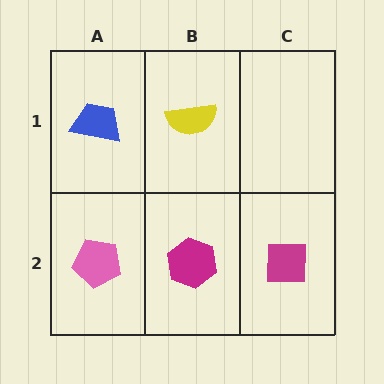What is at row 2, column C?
A magenta square.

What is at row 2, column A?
A pink pentagon.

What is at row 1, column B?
A yellow semicircle.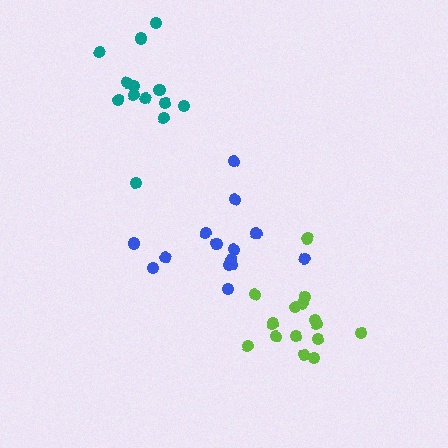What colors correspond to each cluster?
The clusters are colored: blue, teal, lime.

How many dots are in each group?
Group 1: 14 dots, Group 2: 13 dots, Group 3: 15 dots (42 total).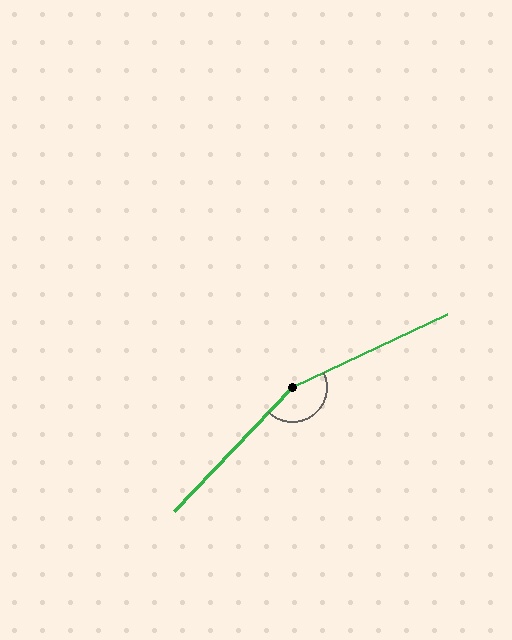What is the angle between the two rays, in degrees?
Approximately 159 degrees.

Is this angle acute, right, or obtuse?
It is obtuse.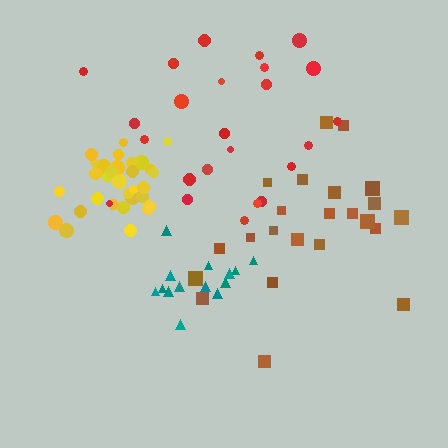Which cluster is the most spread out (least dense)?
Red.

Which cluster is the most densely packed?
Yellow.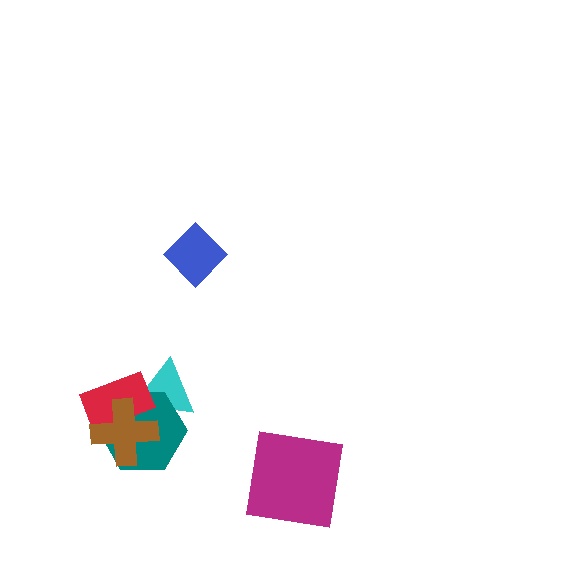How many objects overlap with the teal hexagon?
3 objects overlap with the teal hexagon.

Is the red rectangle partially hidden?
Yes, it is partially covered by another shape.